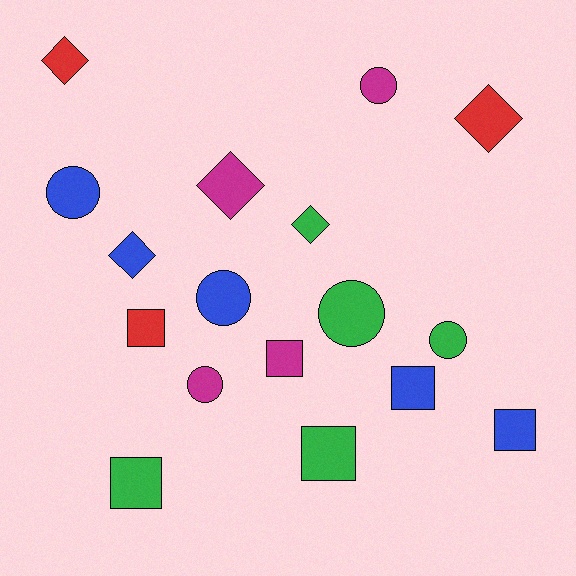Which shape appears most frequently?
Square, with 6 objects.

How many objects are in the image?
There are 17 objects.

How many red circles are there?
There are no red circles.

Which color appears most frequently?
Blue, with 5 objects.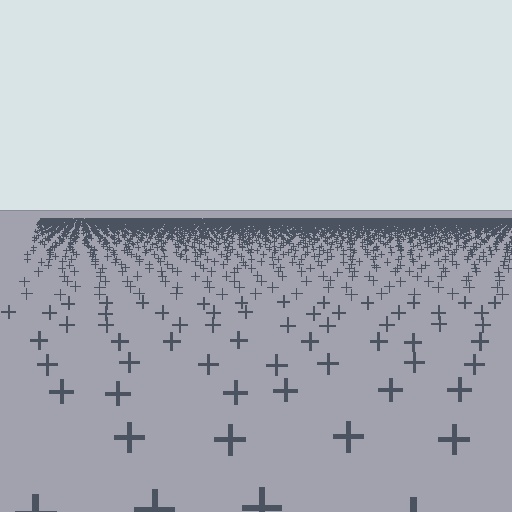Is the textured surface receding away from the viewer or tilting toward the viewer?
The surface is receding away from the viewer. Texture elements get smaller and denser toward the top.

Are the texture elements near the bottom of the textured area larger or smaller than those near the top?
Larger. Near the bottom, elements are closer to the viewer and appear at a bigger on-screen size.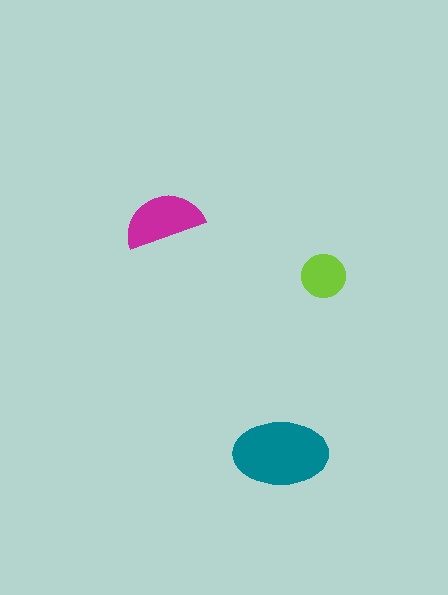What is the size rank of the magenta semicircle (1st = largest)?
2nd.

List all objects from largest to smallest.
The teal ellipse, the magenta semicircle, the lime circle.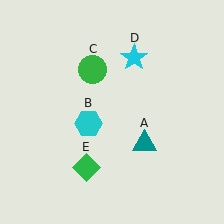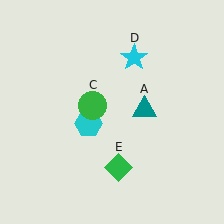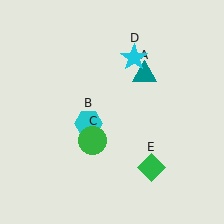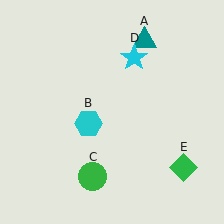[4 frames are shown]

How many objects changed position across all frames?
3 objects changed position: teal triangle (object A), green circle (object C), green diamond (object E).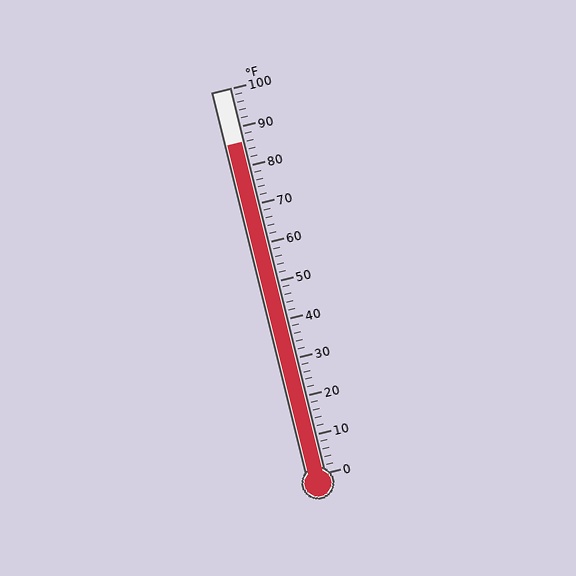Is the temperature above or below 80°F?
The temperature is above 80°F.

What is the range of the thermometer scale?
The thermometer scale ranges from 0°F to 100°F.